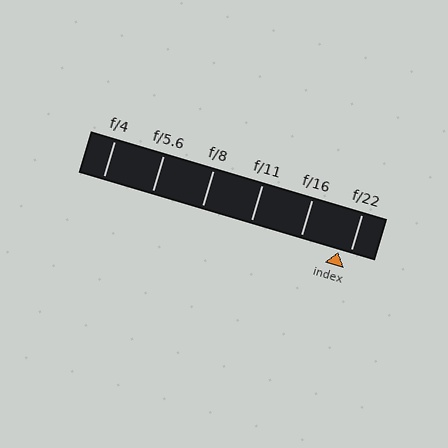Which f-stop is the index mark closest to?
The index mark is closest to f/22.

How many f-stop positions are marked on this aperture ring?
There are 6 f-stop positions marked.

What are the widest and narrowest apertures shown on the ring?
The widest aperture shown is f/4 and the narrowest is f/22.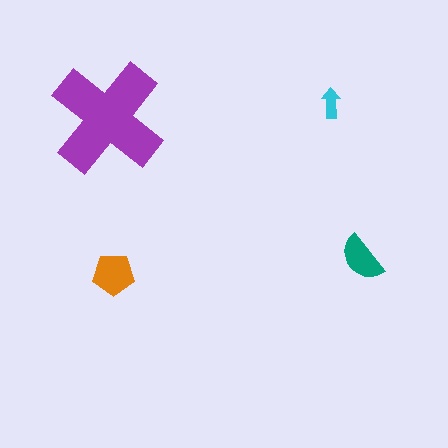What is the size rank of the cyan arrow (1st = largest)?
4th.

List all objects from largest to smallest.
The purple cross, the orange pentagon, the teal semicircle, the cyan arrow.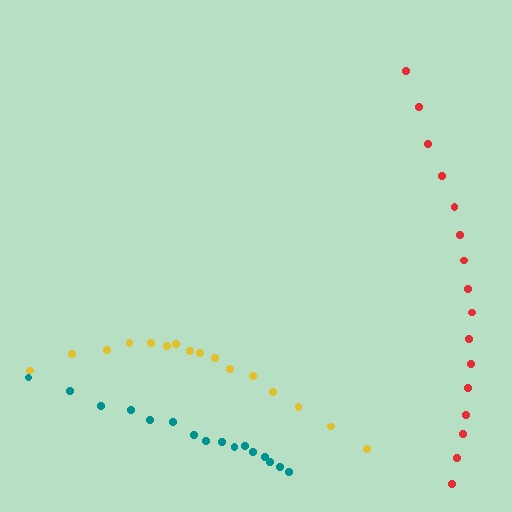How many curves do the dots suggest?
There are 3 distinct paths.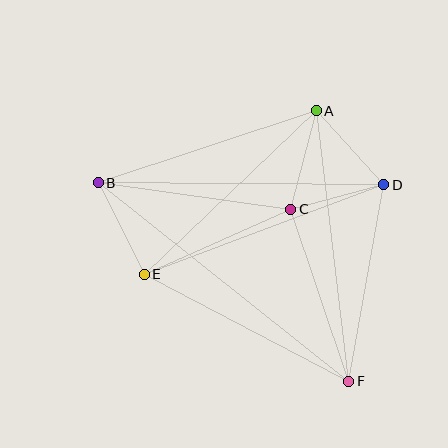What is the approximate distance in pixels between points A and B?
The distance between A and B is approximately 229 pixels.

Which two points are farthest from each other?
Points B and F are farthest from each other.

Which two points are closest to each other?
Points C and D are closest to each other.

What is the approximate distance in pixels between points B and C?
The distance between B and C is approximately 194 pixels.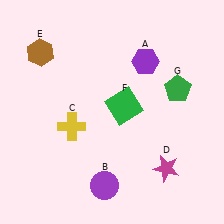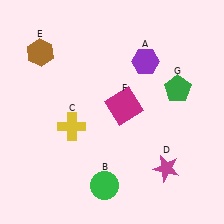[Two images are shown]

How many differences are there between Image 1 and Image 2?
There are 2 differences between the two images.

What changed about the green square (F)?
In Image 1, F is green. In Image 2, it changed to magenta.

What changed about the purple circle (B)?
In Image 1, B is purple. In Image 2, it changed to green.